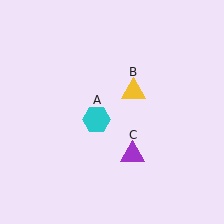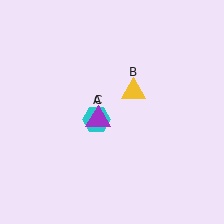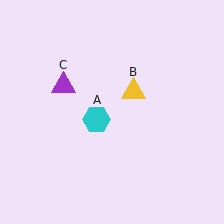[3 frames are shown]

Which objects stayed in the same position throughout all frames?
Cyan hexagon (object A) and yellow triangle (object B) remained stationary.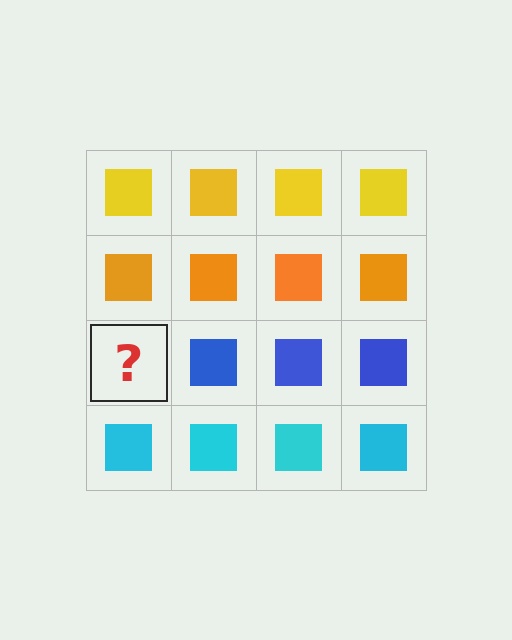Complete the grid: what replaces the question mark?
The question mark should be replaced with a blue square.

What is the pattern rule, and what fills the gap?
The rule is that each row has a consistent color. The gap should be filled with a blue square.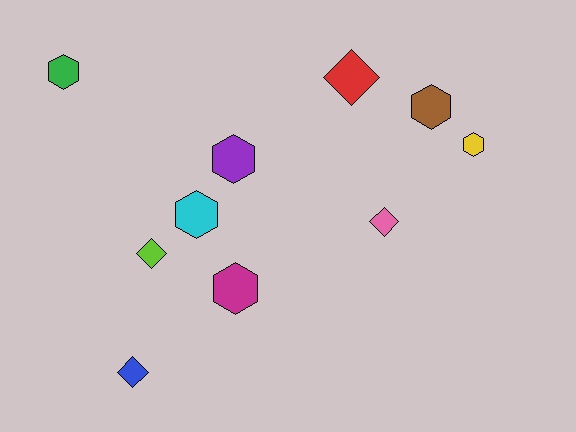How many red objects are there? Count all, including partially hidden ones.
There is 1 red object.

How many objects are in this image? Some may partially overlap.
There are 10 objects.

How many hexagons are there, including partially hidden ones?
There are 6 hexagons.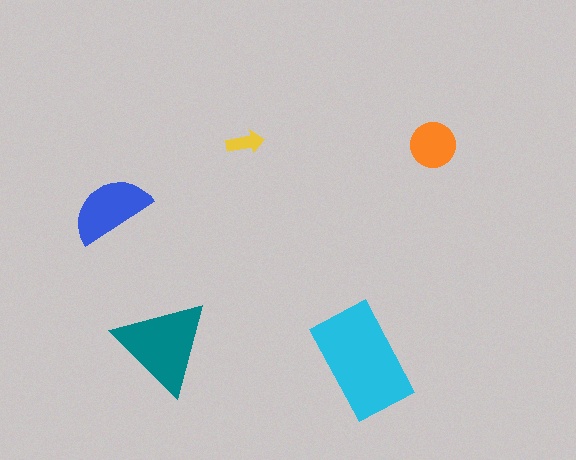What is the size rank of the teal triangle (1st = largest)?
2nd.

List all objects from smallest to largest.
The yellow arrow, the orange circle, the blue semicircle, the teal triangle, the cyan rectangle.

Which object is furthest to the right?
The orange circle is rightmost.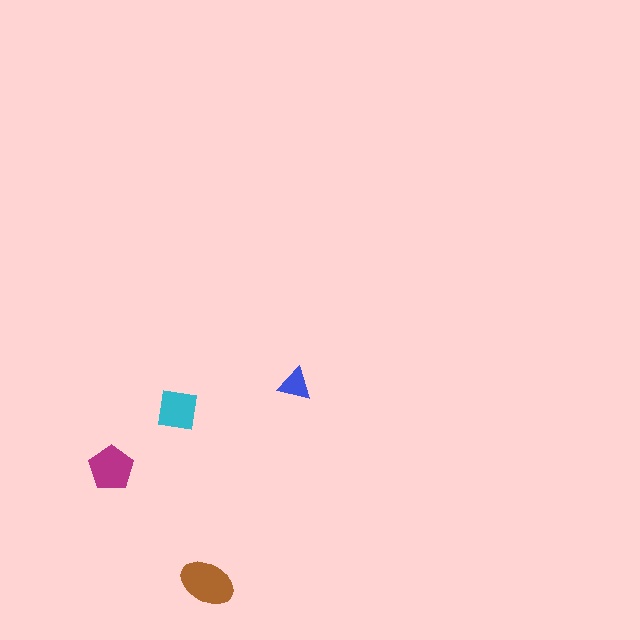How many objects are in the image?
There are 4 objects in the image.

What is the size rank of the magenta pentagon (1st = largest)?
2nd.